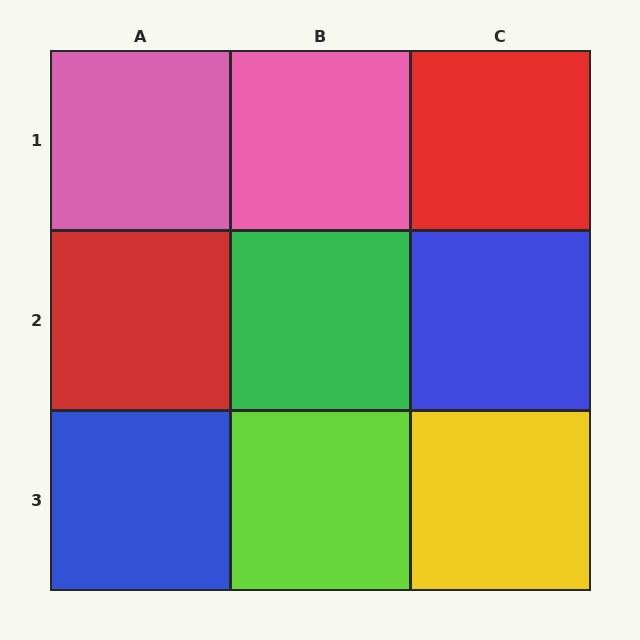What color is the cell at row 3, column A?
Blue.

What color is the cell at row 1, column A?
Pink.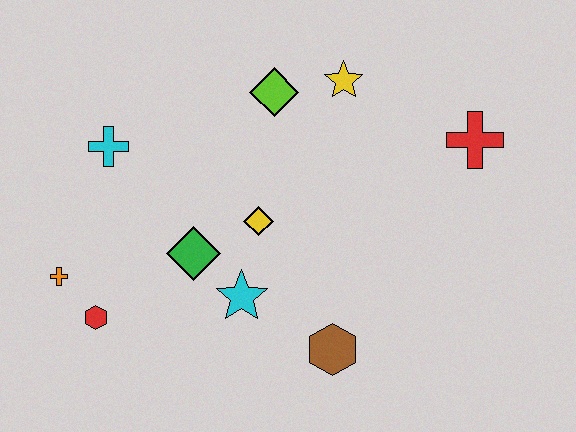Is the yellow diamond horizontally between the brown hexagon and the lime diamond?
No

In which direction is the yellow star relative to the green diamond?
The yellow star is above the green diamond.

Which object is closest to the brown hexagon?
The cyan star is closest to the brown hexagon.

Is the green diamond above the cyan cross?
No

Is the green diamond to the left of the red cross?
Yes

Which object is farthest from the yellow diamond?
The red cross is farthest from the yellow diamond.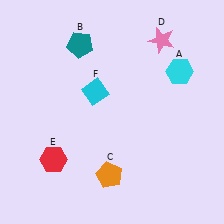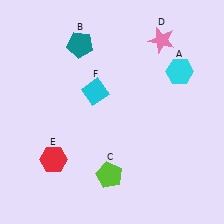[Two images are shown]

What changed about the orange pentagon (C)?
In Image 1, C is orange. In Image 2, it changed to lime.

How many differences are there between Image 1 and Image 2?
There is 1 difference between the two images.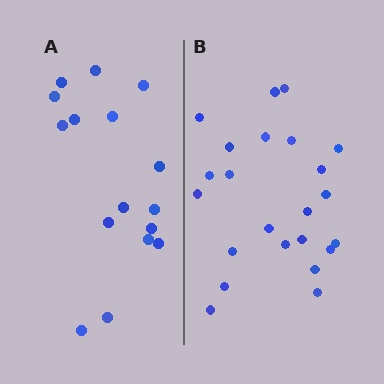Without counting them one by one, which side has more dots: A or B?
Region B (the right region) has more dots.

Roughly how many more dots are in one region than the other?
Region B has roughly 8 or so more dots than region A.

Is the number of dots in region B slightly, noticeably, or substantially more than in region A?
Region B has noticeably more, but not dramatically so. The ratio is roughly 1.4 to 1.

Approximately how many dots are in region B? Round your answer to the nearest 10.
About 20 dots. (The exact count is 23, which rounds to 20.)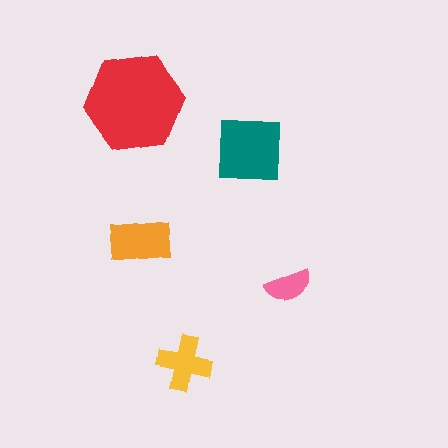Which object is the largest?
The red hexagon.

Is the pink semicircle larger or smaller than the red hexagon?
Smaller.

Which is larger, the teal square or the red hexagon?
The red hexagon.